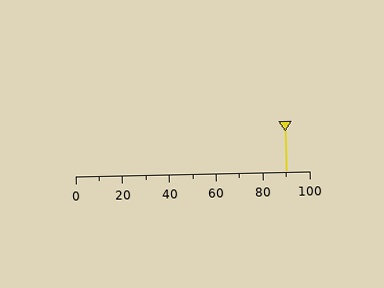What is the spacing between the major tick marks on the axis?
The major ticks are spaced 20 apart.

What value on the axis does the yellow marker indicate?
The marker indicates approximately 90.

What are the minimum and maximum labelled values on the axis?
The axis runs from 0 to 100.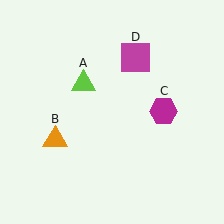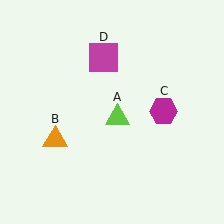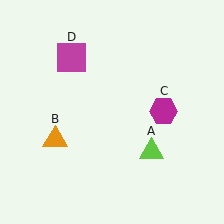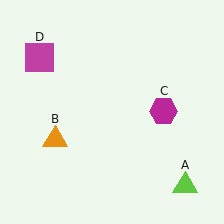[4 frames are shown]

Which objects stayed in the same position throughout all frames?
Orange triangle (object B) and magenta hexagon (object C) remained stationary.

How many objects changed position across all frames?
2 objects changed position: lime triangle (object A), magenta square (object D).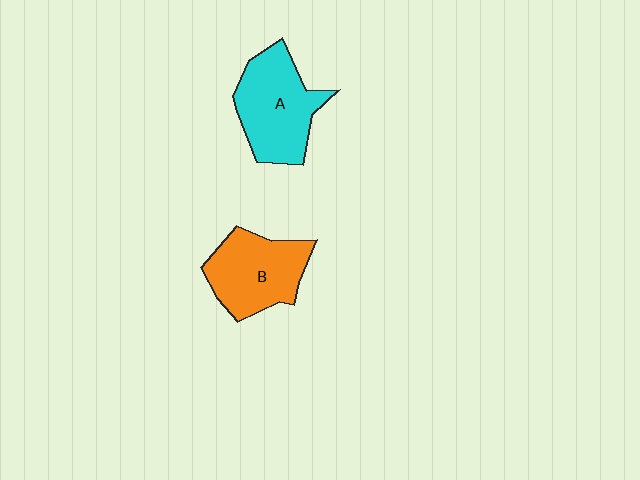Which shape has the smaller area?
Shape B (orange).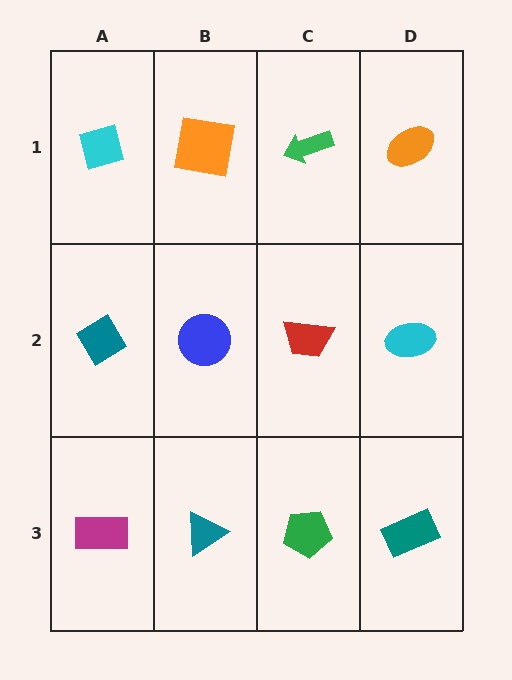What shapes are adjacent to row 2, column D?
An orange ellipse (row 1, column D), a teal rectangle (row 3, column D), a red trapezoid (row 2, column C).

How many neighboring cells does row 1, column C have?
3.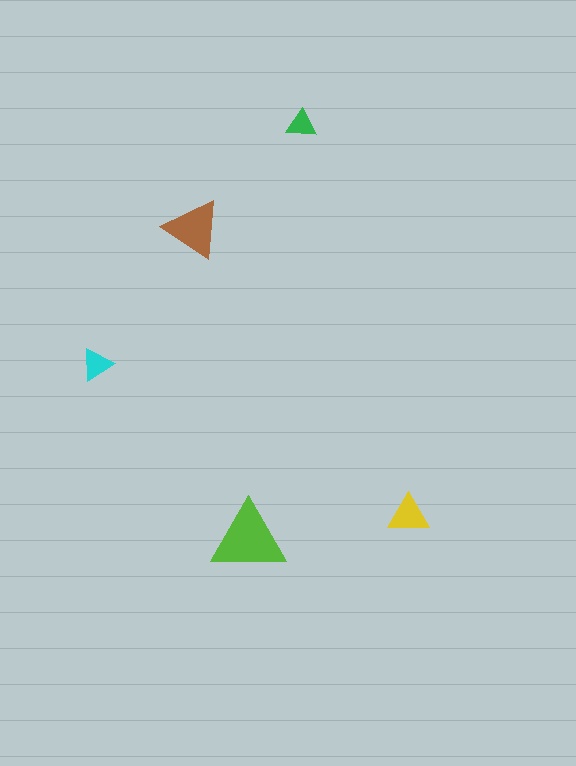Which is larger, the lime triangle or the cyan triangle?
The lime one.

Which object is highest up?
The green triangle is topmost.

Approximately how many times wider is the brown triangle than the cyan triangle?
About 2 times wider.